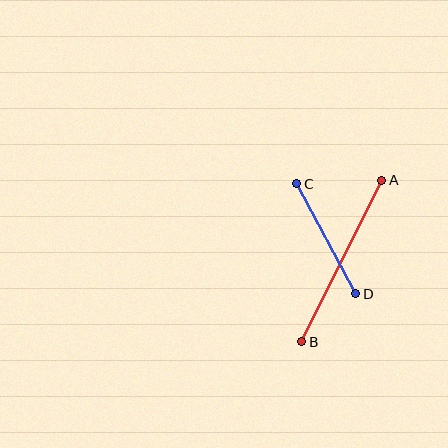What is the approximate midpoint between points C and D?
The midpoint is at approximately (326, 239) pixels.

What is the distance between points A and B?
The distance is approximately 180 pixels.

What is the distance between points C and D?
The distance is approximately 125 pixels.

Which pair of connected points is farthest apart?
Points A and B are farthest apart.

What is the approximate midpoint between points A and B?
The midpoint is at approximately (342, 261) pixels.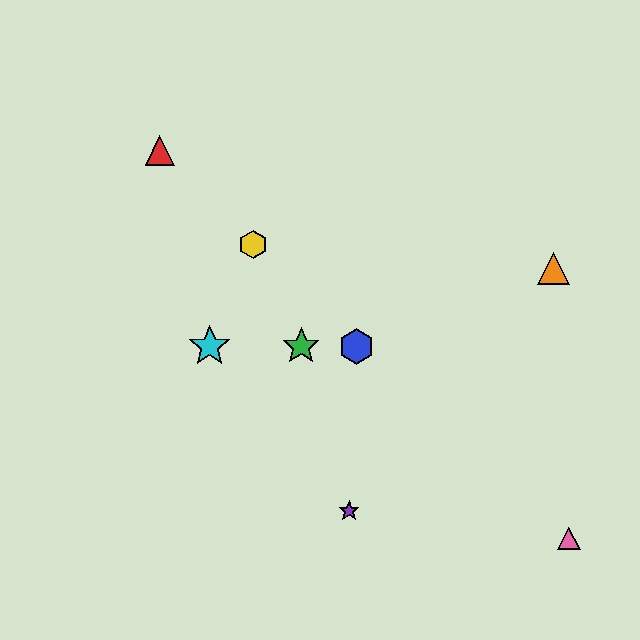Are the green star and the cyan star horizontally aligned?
Yes, both are at y≈346.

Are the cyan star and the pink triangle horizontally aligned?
No, the cyan star is at y≈346 and the pink triangle is at y≈539.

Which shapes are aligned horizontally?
The blue hexagon, the green star, the cyan star are aligned horizontally.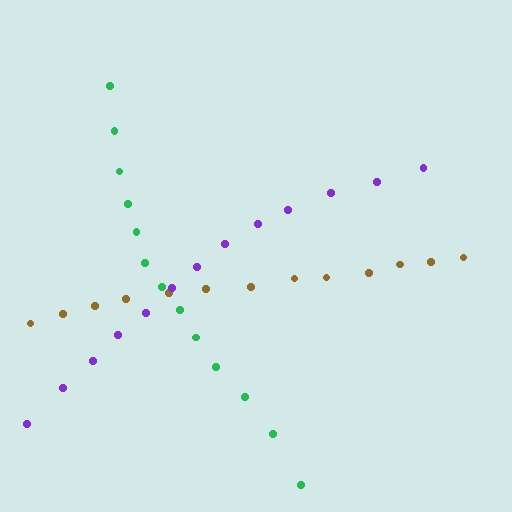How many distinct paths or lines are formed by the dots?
There are 3 distinct paths.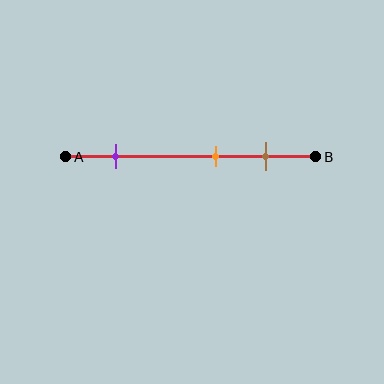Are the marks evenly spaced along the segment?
No, the marks are not evenly spaced.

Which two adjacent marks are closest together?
The orange and brown marks are the closest adjacent pair.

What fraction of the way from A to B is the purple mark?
The purple mark is approximately 20% (0.2) of the way from A to B.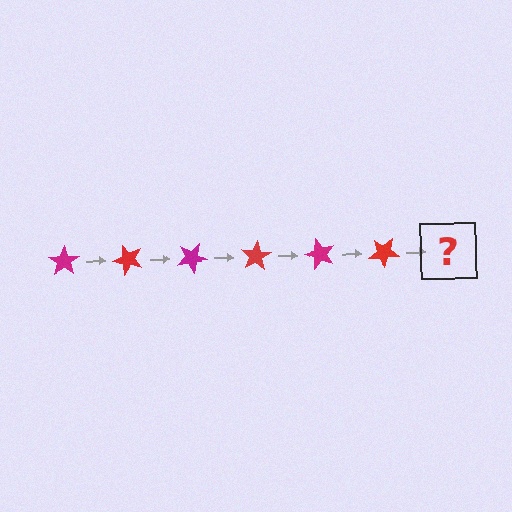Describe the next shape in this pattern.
It should be a magenta star, rotated 300 degrees from the start.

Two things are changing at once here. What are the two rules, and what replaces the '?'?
The two rules are that it rotates 50 degrees each step and the color cycles through magenta and red. The '?' should be a magenta star, rotated 300 degrees from the start.